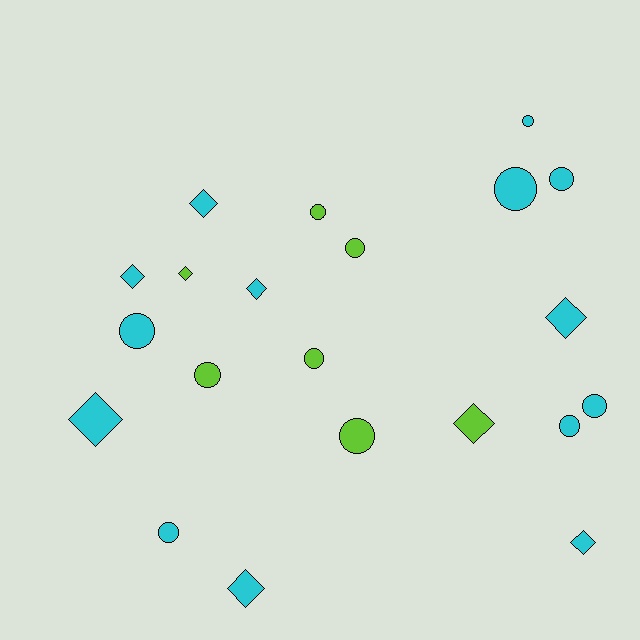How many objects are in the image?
There are 21 objects.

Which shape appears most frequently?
Circle, with 12 objects.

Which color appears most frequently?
Cyan, with 14 objects.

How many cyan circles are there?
There are 7 cyan circles.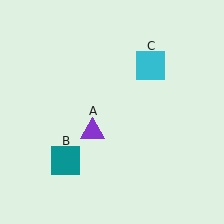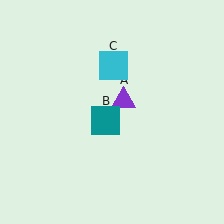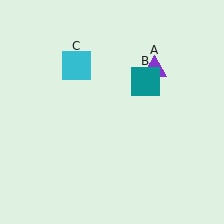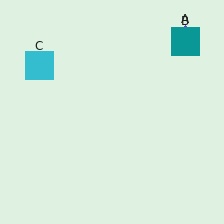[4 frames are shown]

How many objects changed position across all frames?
3 objects changed position: purple triangle (object A), teal square (object B), cyan square (object C).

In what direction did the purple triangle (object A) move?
The purple triangle (object A) moved up and to the right.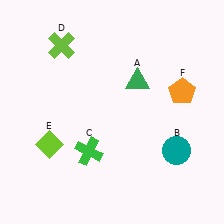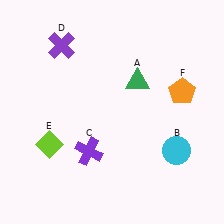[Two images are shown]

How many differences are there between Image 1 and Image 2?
There are 3 differences between the two images.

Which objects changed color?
B changed from teal to cyan. C changed from green to purple. D changed from lime to purple.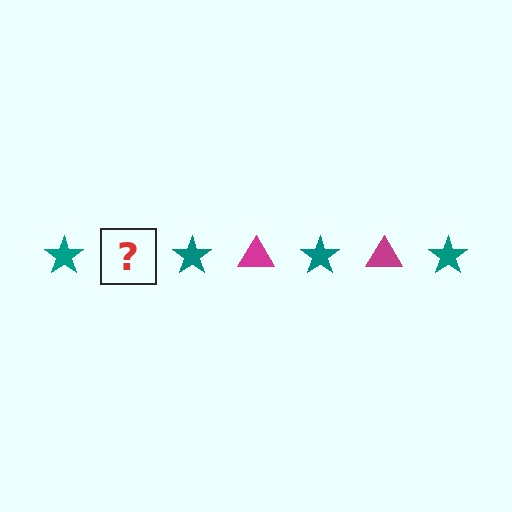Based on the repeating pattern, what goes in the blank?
The blank should be a magenta triangle.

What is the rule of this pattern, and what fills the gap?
The rule is that the pattern alternates between teal star and magenta triangle. The gap should be filled with a magenta triangle.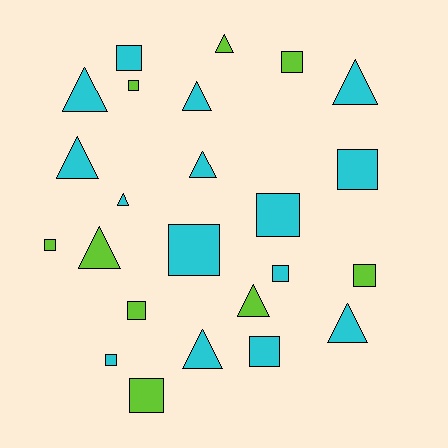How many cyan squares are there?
There are 7 cyan squares.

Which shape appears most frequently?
Square, with 13 objects.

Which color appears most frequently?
Cyan, with 15 objects.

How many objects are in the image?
There are 24 objects.